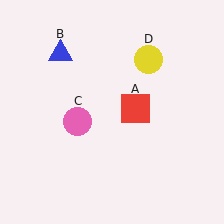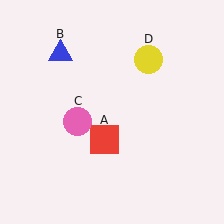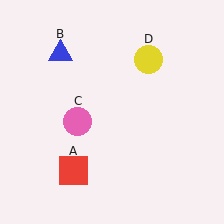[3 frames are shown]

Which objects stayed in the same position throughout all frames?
Blue triangle (object B) and pink circle (object C) and yellow circle (object D) remained stationary.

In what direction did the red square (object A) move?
The red square (object A) moved down and to the left.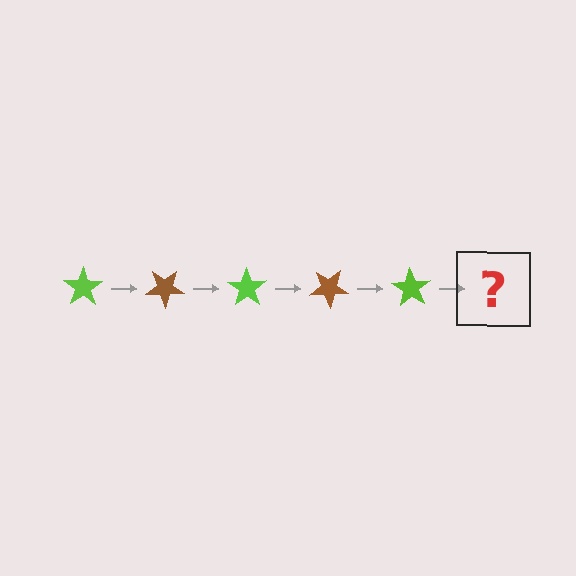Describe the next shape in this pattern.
It should be a brown star, rotated 175 degrees from the start.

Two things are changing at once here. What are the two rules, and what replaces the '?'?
The two rules are that it rotates 35 degrees each step and the color cycles through lime and brown. The '?' should be a brown star, rotated 175 degrees from the start.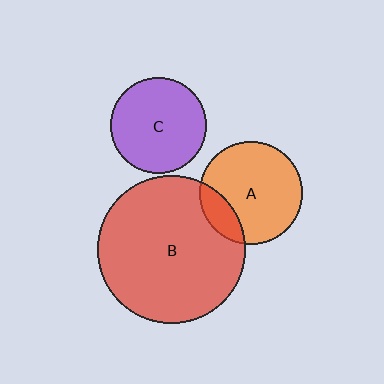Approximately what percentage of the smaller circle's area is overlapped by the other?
Approximately 20%.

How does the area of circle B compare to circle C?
Approximately 2.4 times.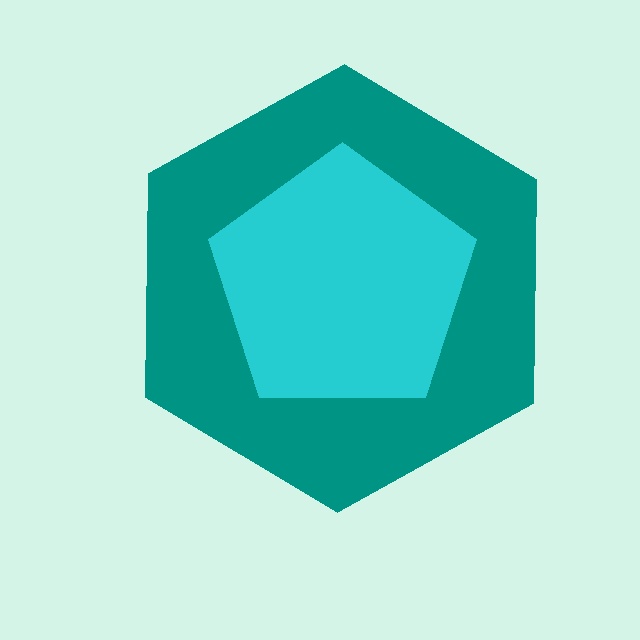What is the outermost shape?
The teal hexagon.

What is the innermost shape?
The cyan pentagon.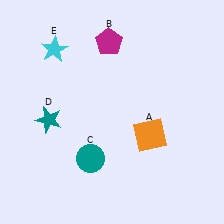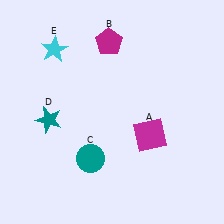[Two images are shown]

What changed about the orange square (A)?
In Image 1, A is orange. In Image 2, it changed to magenta.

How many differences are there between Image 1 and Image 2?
There is 1 difference between the two images.